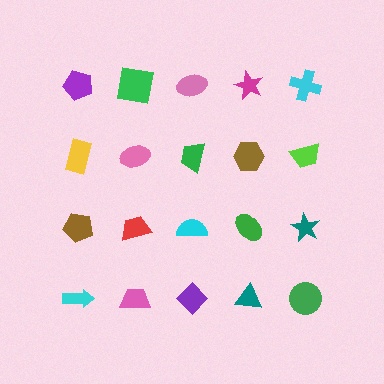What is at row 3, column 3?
A cyan semicircle.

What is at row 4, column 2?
A pink trapezoid.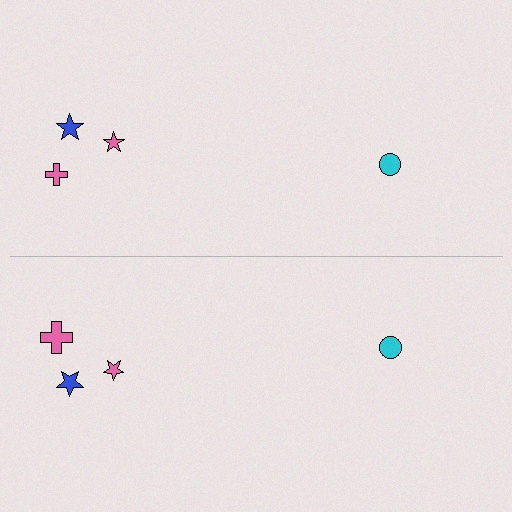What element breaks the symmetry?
The pink cross on the bottom side has a different size than its mirror counterpart.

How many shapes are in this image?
There are 8 shapes in this image.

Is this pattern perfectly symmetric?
No, the pattern is not perfectly symmetric. The pink cross on the bottom side has a different size than its mirror counterpart.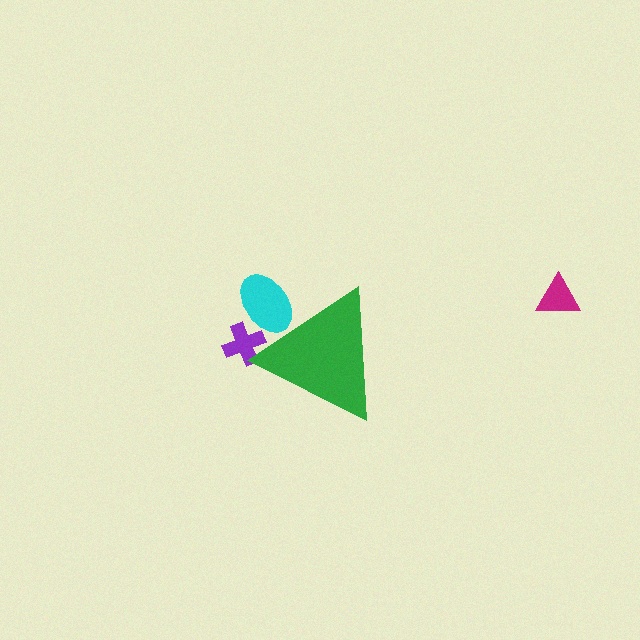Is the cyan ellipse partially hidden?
Yes, the cyan ellipse is partially hidden behind the green triangle.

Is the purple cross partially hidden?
Yes, the purple cross is partially hidden behind the green triangle.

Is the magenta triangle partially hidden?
No, the magenta triangle is fully visible.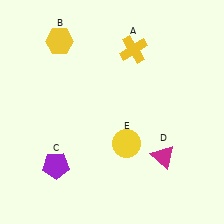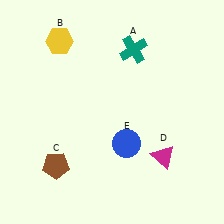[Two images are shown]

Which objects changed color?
A changed from yellow to teal. C changed from purple to brown. E changed from yellow to blue.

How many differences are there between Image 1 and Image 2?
There are 3 differences between the two images.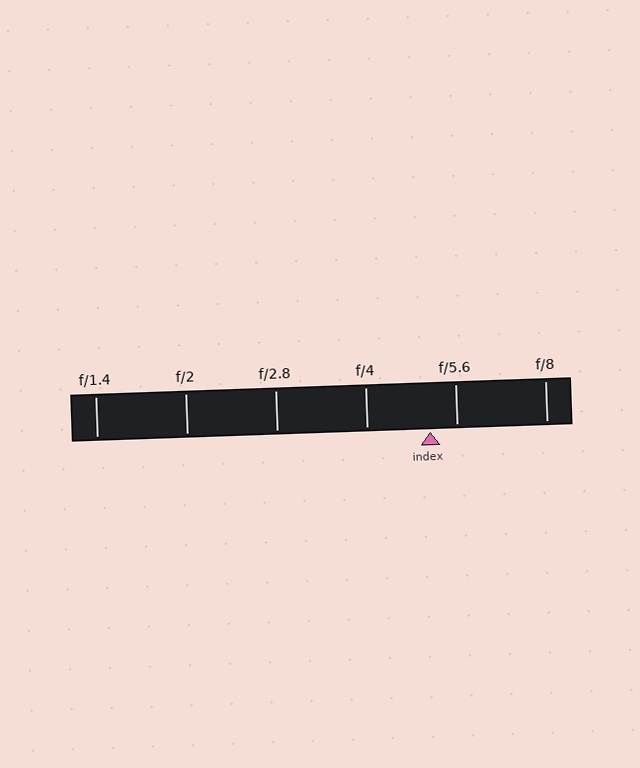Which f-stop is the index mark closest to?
The index mark is closest to f/5.6.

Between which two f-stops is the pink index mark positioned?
The index mark is between f/4 and f/5.6.